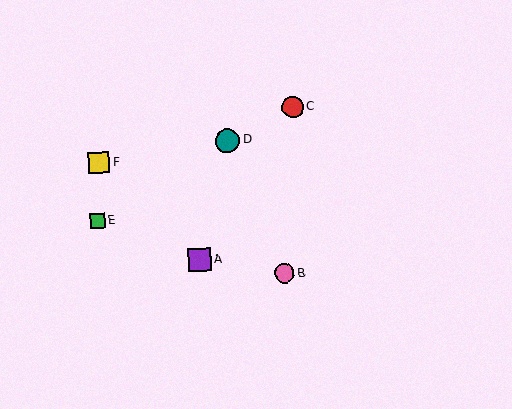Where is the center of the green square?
The center of the green square is at (97, 220).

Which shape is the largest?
The teal circle (labeled D) is the largest.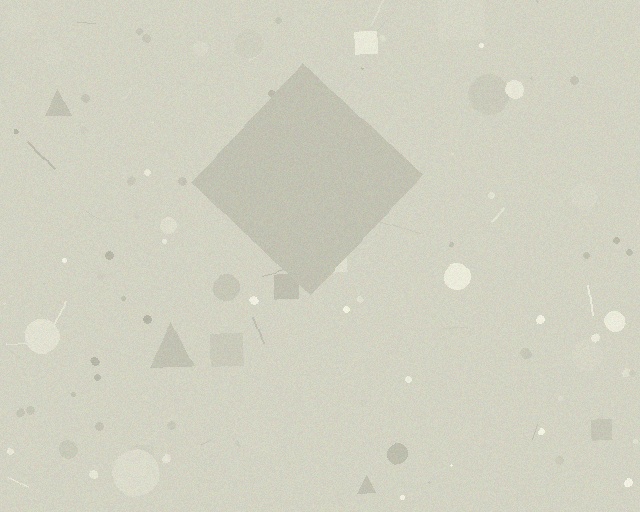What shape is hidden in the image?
A diamond is hidden in the image.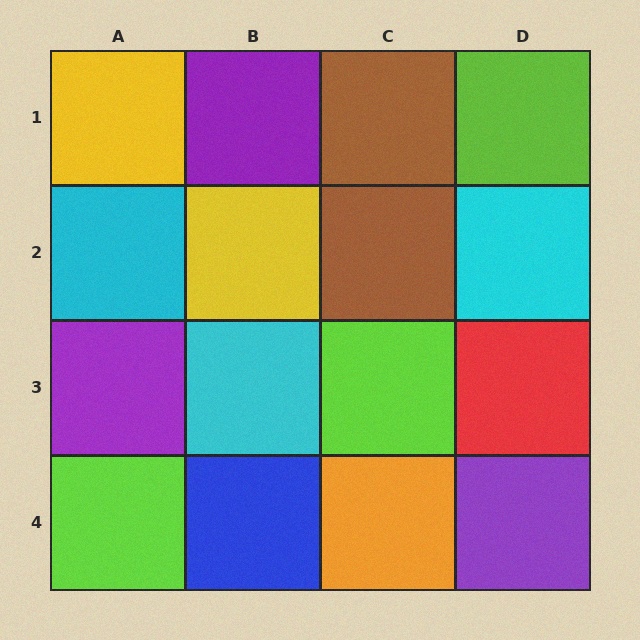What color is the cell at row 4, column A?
Lime.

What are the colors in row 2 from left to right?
Cyan, yellow, brown, cyan.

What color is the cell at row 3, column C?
Lime.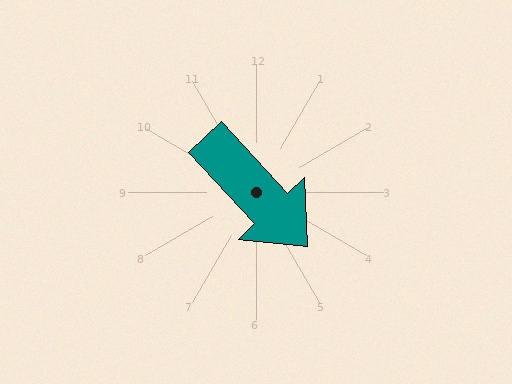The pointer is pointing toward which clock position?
Roughly 5 o'clock.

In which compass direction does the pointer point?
Southeast.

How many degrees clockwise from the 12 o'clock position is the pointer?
Approximately 137 degrees.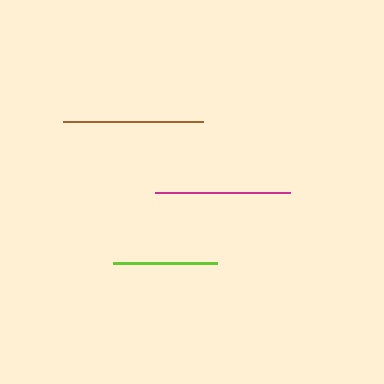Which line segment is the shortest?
The lime line is the shortest at approximately 105 pixels.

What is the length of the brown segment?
The brown segment is approximately 140 pixels long.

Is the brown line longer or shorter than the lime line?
The brown line is longer than the lime line.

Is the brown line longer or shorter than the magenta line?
The brown line is longer than the magenta line.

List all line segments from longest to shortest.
From longest to shortest: brown, magenta, lime.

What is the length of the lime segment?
The lime segment is approximately 105 pixels long.